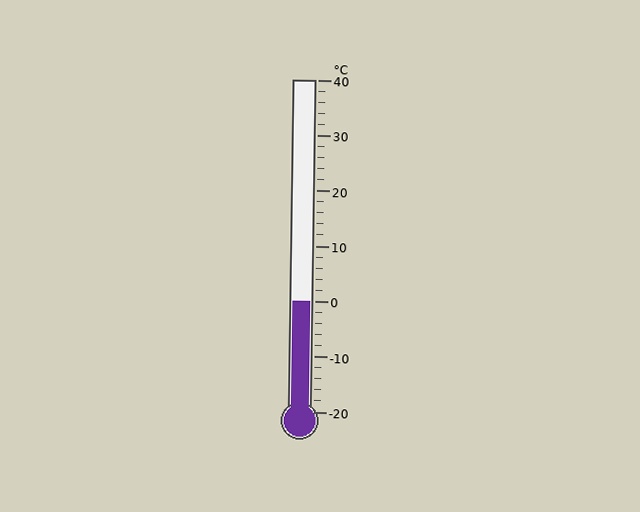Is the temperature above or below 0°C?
The temperature is at 0°C.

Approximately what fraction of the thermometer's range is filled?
The thermometer is filled to approximately 35% of its range.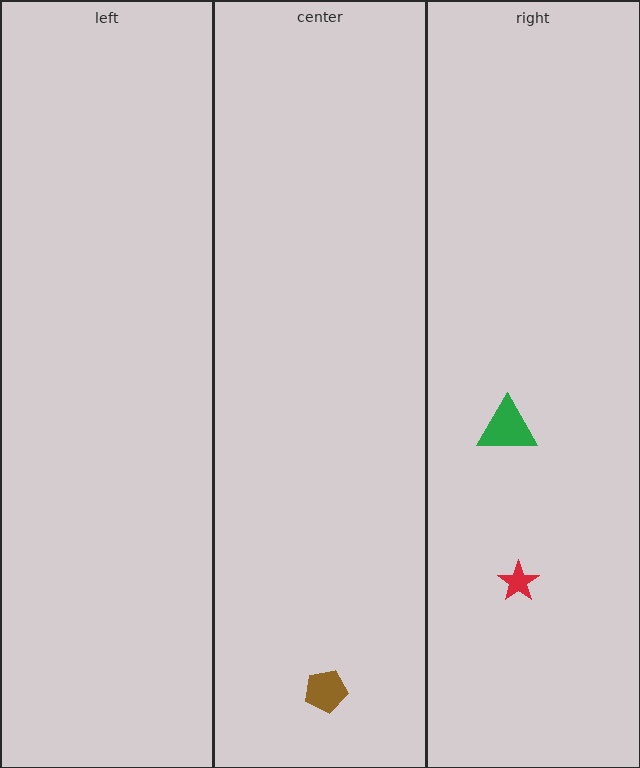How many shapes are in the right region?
2.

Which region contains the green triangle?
The right region.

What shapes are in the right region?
The red star, the green triangle.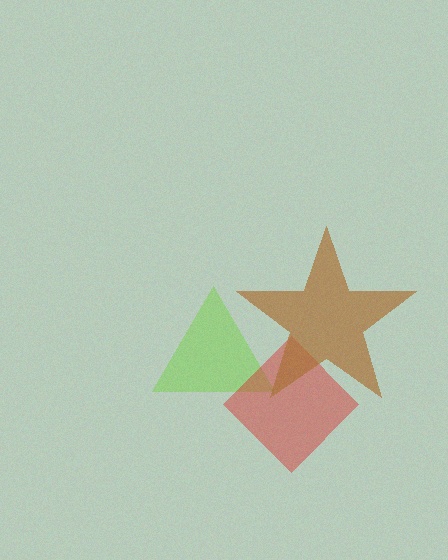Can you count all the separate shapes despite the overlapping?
Yes, there are 3 separate shapes.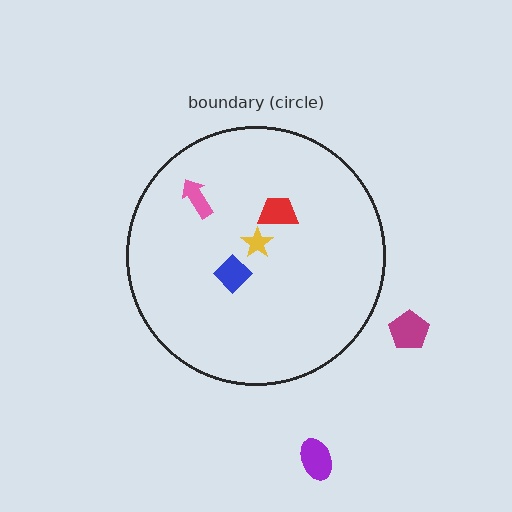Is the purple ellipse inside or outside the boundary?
Outside.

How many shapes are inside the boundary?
4 inside, 2 outside.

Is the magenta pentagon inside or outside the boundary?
Outside.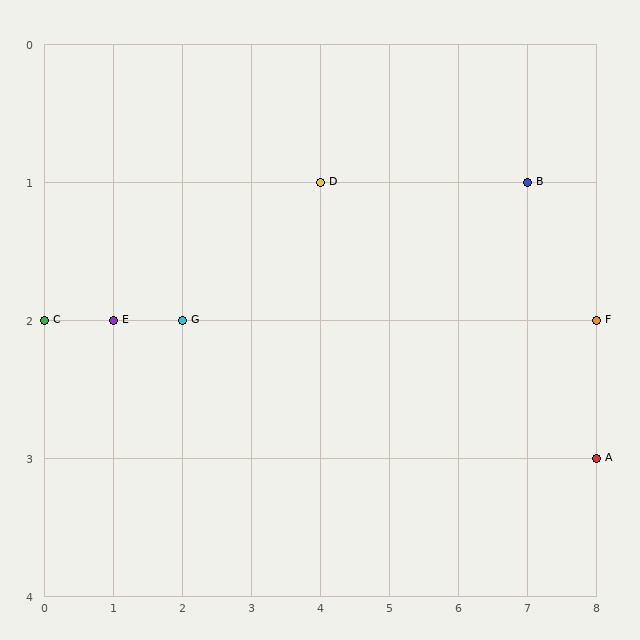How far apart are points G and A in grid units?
Points G and A are 6 columns and 1 row apart (about 6.1 grid units diagonally).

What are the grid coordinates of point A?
Point A is at grid coordinates (8, 3).